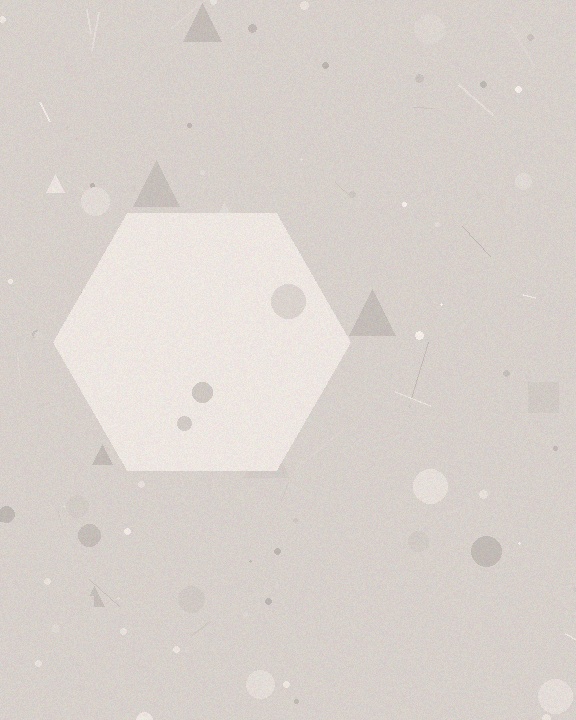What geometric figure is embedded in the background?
A hexagon is embedded in the background.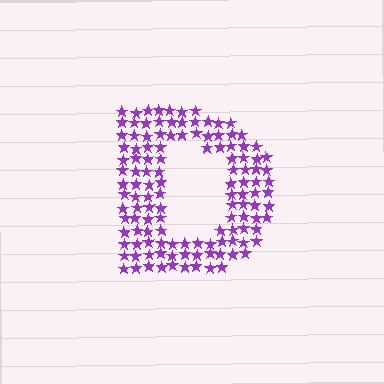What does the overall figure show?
The overall figure shows the letter D.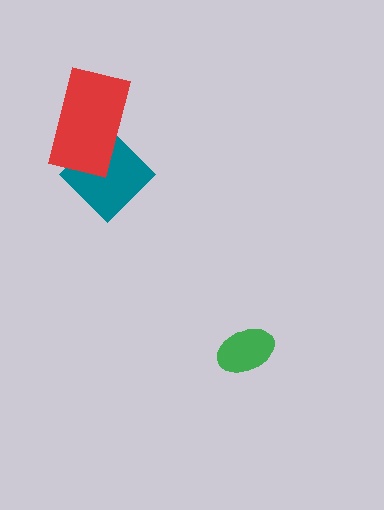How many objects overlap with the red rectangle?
1 object overlaps with the red rectangle.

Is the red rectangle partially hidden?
No, no other shape covers it.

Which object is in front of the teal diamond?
The red rectangle is in front of the teal diamond.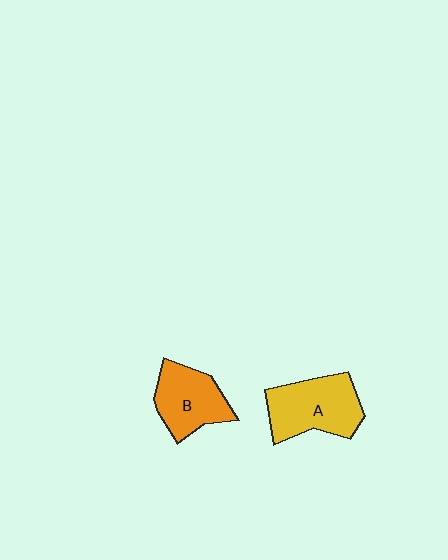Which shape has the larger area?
Shape A (yellow).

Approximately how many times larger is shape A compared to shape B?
Approximately 1.2 times.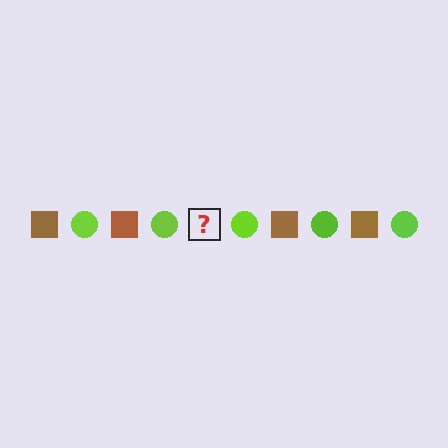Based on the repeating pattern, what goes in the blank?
The blank should be a brown square.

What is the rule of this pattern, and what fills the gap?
The rule is that the pattern alternates between brown square and lime circle. The gap should be filled with a brown square.